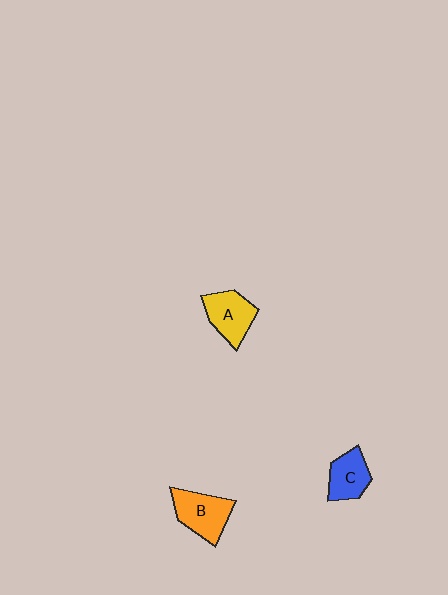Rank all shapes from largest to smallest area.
From largest to smallest: B (orange), A (yellow), C (blue).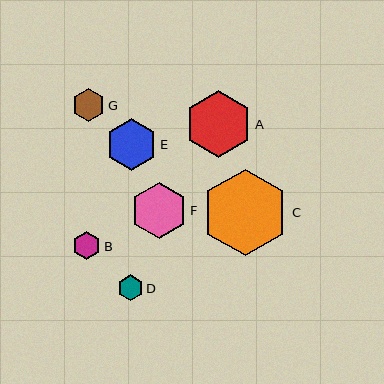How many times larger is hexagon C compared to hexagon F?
Hexagon C is approximately 1.5 times the size of hexagon F.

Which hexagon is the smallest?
Hexagon D is the smallest with a size of approximately 26 pixels.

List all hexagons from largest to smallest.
From largest to smallest: C, A, F, E, G, B, D.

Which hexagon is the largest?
Hexagon C is the largest with a size of approximately 87 pixels.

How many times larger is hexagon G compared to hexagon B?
Hexagon G is approximately 1.2 times the size of hexagon B.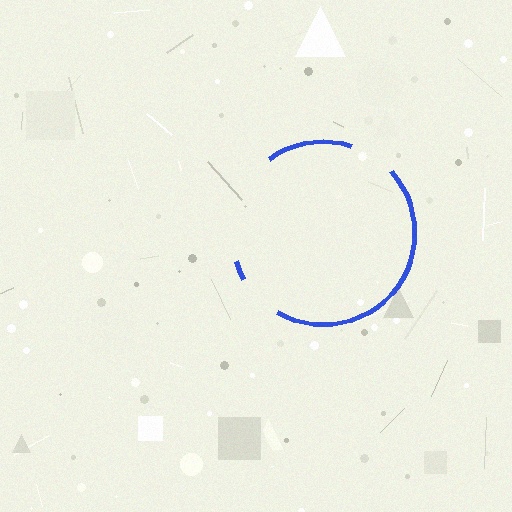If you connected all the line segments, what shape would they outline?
They would outline a circle.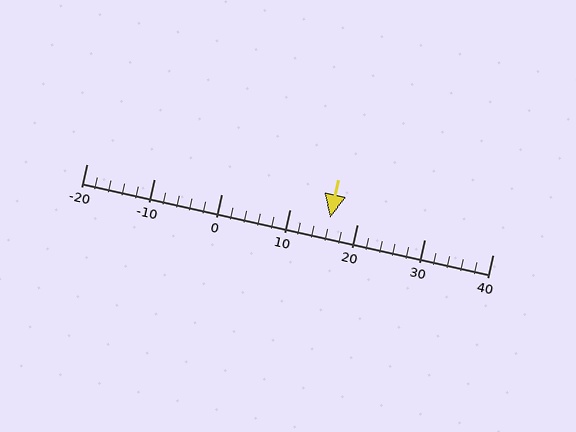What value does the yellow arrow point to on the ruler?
The yellow arrow points to approximately 16.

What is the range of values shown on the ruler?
The ruler shows values from -20 to 40.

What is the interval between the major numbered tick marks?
The major tick marks are spaced 10 units apart.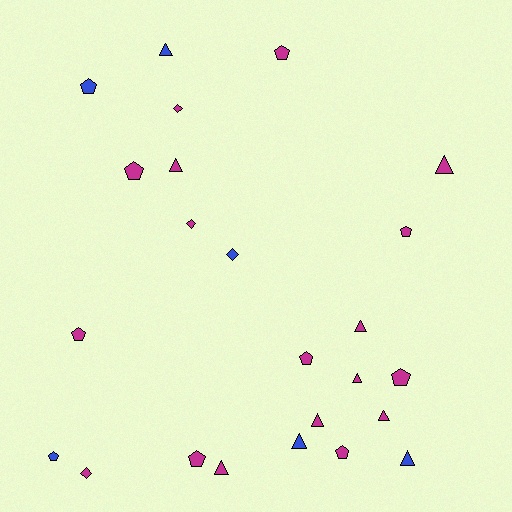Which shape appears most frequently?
Pentagon, with 10 objects.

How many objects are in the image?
There are 24 objects.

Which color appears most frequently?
Magenta, with 18 objects.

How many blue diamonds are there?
There is 1 blue diamond.